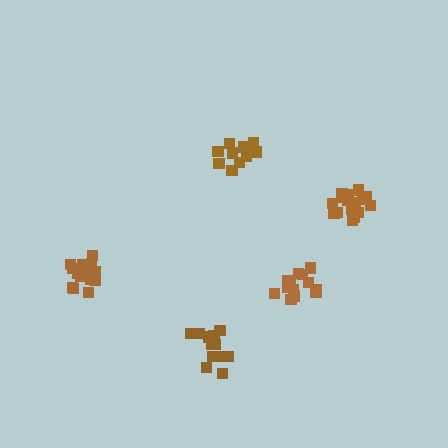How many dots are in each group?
Group 1: 11 dots, Group 2: 17 dots, Group 3: 12 dots, Group 4: 17 dots, Group 5: 14 dots (71 total).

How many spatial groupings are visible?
There are 5 spatial groupings.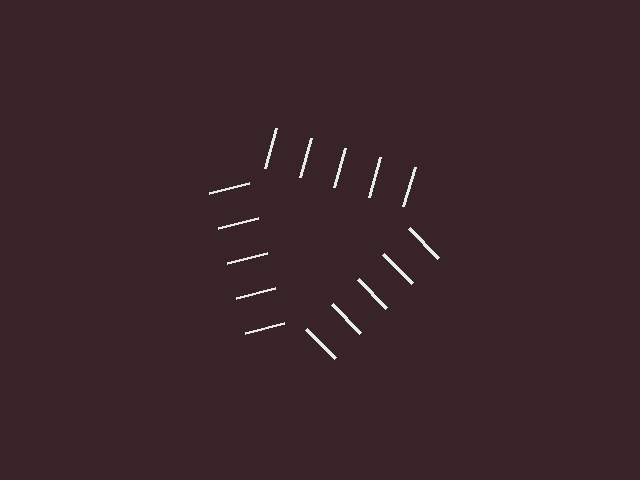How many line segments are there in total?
15 — 5 along each of the 3 edges.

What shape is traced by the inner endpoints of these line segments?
An illusory triangle — the line segments terminate on its edges but no continuous stroke is drawn.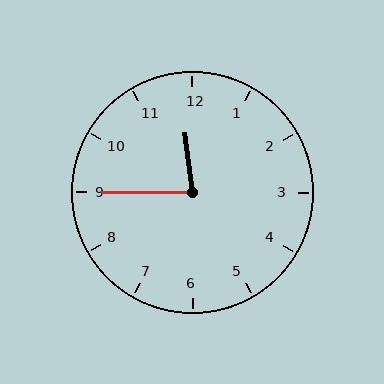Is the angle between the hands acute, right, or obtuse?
It is acute.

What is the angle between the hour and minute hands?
Approximately 82 degrees.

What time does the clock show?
11:45.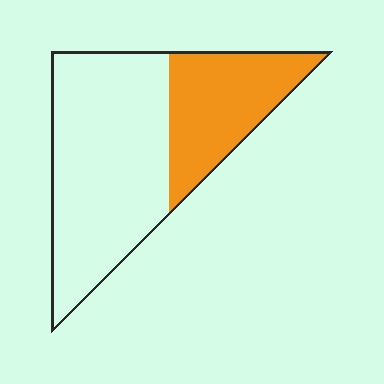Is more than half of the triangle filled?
No.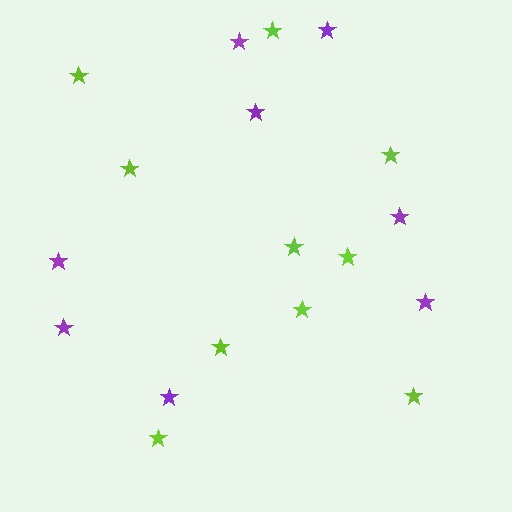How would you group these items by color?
There are 2 groups: one group of purple stars (8) and one group of lime stars (10).